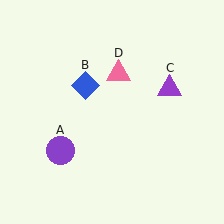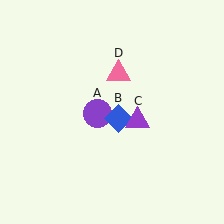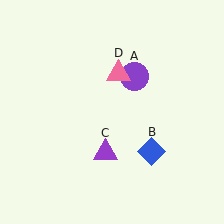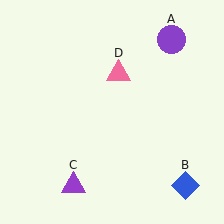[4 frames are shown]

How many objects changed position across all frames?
3 objects changed position: purple circle (object A), blue diamond (object B), purple triangle (object C).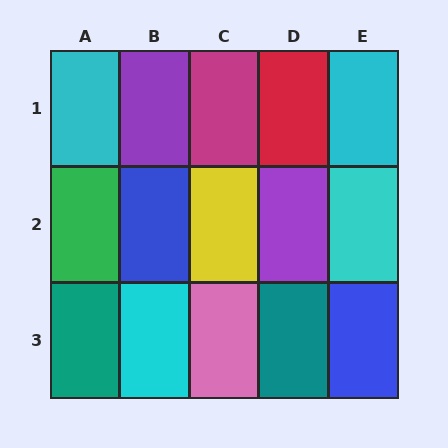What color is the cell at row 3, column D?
Teal.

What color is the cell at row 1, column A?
Cyan.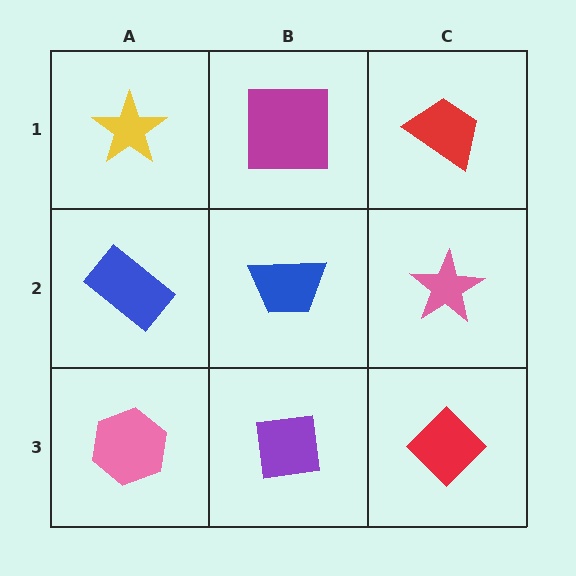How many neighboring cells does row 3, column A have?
2.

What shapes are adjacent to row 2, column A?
A yellow star (row 1, column A), a pink hexagon (row 3, column A), a blue trapezoid (row 2, column B).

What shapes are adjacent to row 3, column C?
A pink star (row 2, column C), a purple square (row 3, column B).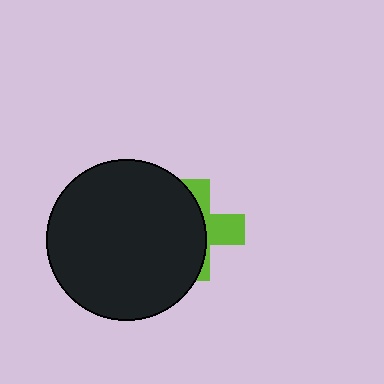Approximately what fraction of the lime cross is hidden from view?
Roughly 62% of the lime cross is hidden behind the black circle.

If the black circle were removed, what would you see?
You would see the complete lime cross.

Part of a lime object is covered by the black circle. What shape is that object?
It is a cross.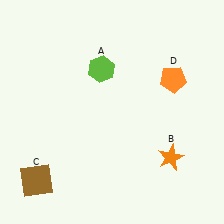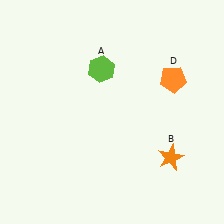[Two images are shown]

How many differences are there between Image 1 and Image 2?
There is 1 difference between the two images.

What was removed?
The brown square (C) was removed in Image 2.